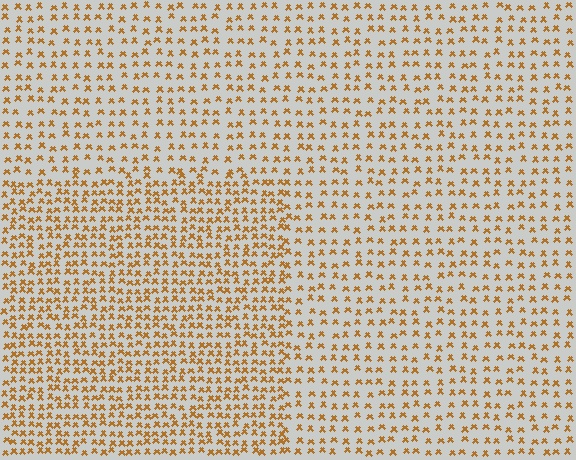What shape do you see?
I see a rectangle.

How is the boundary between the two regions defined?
The boundary is defined by a change in element density (approximately 1.7x ratio). All elements are the same color, size, and shape.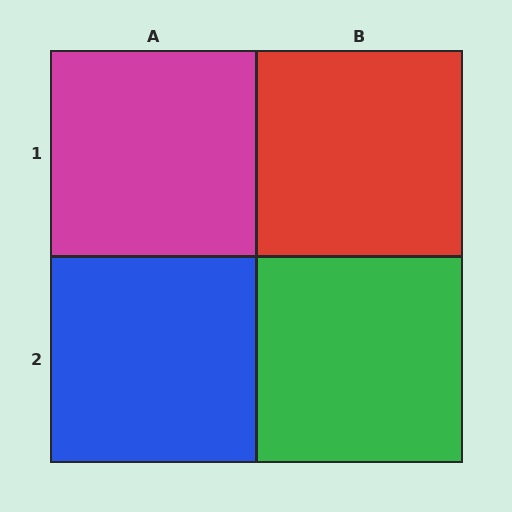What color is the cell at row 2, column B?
Green.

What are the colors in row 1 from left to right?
Magenta, red.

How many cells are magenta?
1 cell is magenta.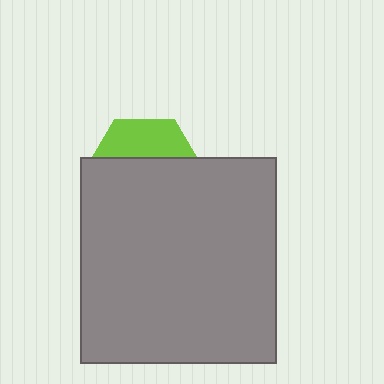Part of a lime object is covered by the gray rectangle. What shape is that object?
It is a hexagon.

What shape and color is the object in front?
The object in front is a gray rectangle.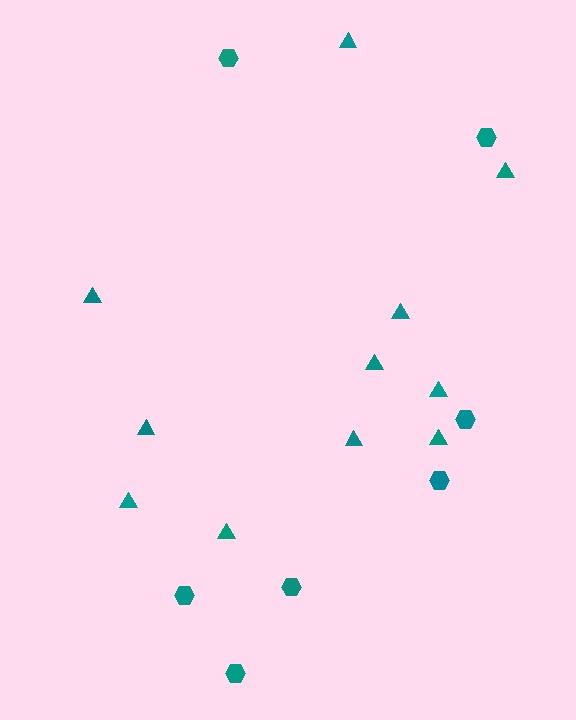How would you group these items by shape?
There are 2 groups: one group of triangles (11) and one group of hexagons (7).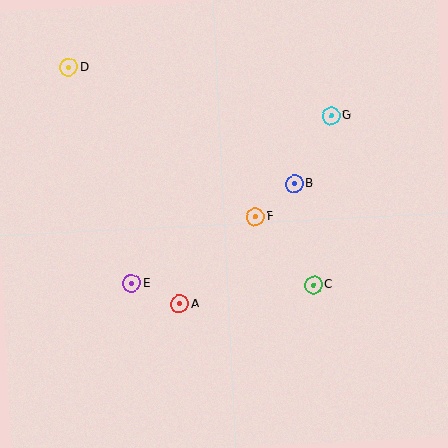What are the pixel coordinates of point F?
Point F is at (255, 217).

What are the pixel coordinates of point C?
Point C is at (313, 285).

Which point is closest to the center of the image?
Point F at (255, 217) is closest to the center.